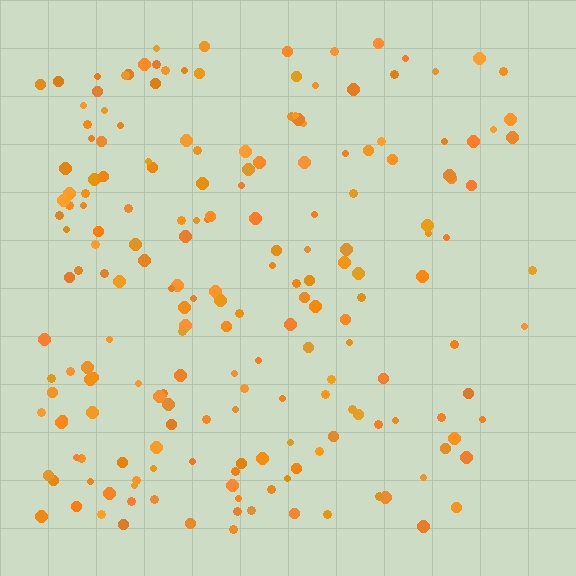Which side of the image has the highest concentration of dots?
The left.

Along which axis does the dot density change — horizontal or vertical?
Horizontal.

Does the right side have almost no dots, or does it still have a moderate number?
Still a moderate number, just noticeably fewer than the left.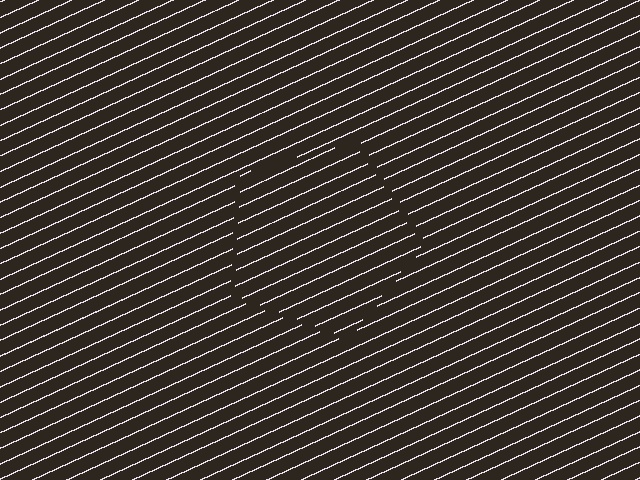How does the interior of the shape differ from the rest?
The interior of the shape contains the same grating, shifted by half a period — the contour is defined by the phase discontinuity where line-ends from the inner and outer gratings abut.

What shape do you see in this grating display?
An illusory pentagon. The interior of the shape contains the same grating, shifted by half a period — the contour is defined by the phase discontinuity where line-ends from the inner and outer gratings abut.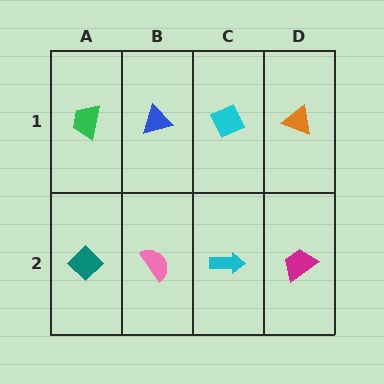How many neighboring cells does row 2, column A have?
2.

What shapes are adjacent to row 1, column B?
A pink semicircle (row 2, column B), a green trapezoid (row 1, column A), a cyan diamond (row 1, column C).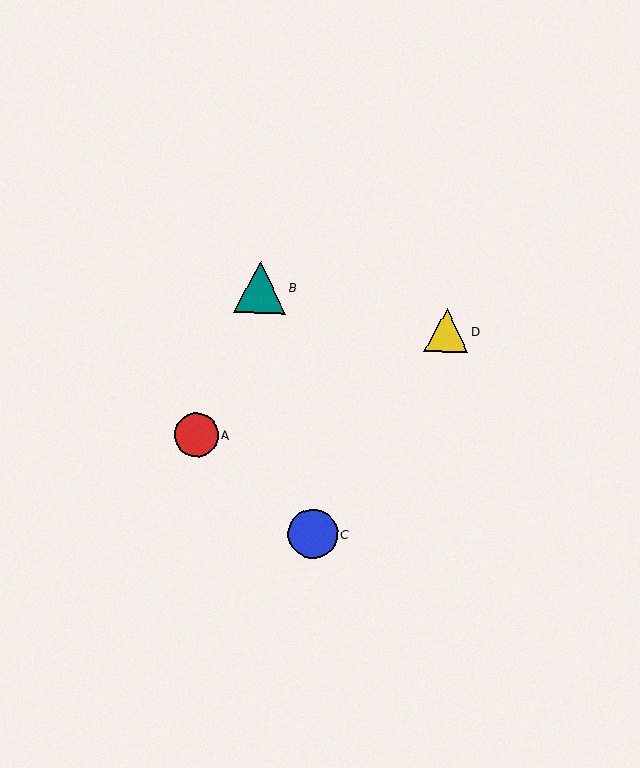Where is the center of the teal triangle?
The center of the teal triangle is at (260, 287).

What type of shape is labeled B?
Shape B is a teal triangle.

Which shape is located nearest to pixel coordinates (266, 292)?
The teal triangle (labeled B) at (260, 287) is nearest to that location.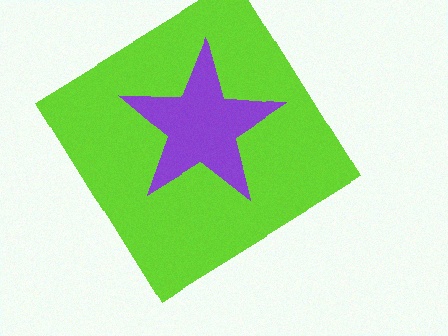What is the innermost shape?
The purple star.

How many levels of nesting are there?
2.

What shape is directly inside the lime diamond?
The purple star.